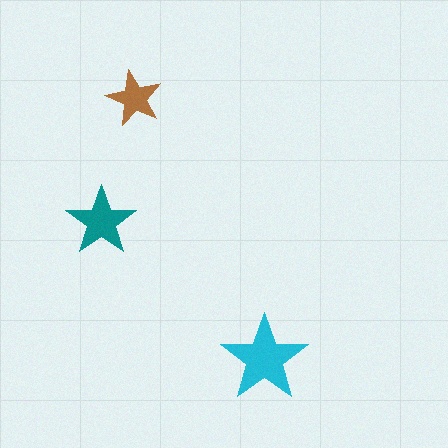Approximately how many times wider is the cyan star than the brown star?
About 1.5 times wider.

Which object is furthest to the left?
The teal star is leftmost.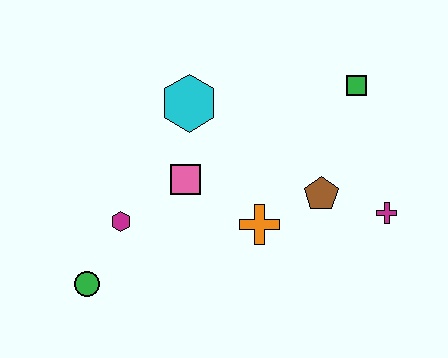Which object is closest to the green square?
The brown pentagon is closest to the green square.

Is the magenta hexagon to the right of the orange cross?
No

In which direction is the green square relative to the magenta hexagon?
The green square is to the right of the magenta hexagon.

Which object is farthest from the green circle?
The green square is farthest from the green circle.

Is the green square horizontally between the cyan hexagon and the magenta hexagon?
No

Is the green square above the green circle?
Yes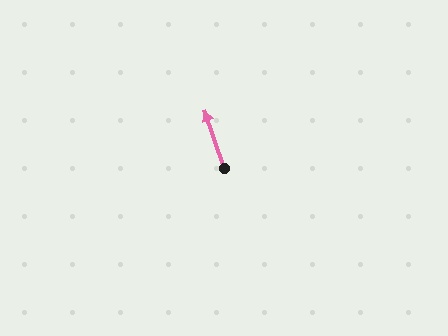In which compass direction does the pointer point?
North.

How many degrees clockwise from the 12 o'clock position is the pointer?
Approximately 341 degrees.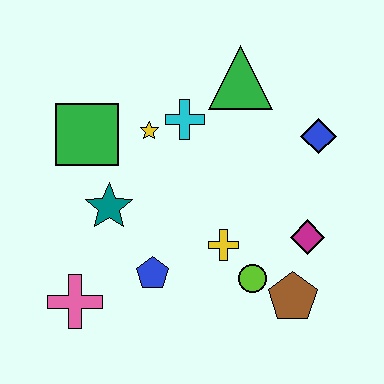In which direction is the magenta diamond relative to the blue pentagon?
The magenta diamond is to the right of the blue pentagon.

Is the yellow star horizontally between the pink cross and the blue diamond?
Yes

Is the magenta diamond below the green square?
Yes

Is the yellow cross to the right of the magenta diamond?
No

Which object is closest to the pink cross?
The blue pentagon is closest to the pink cross.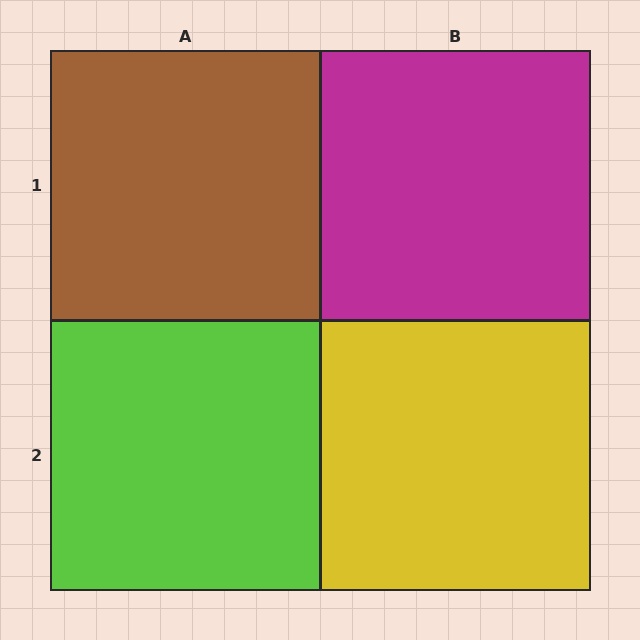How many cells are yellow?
1 cell is yellow.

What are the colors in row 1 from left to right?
Brown, magenta.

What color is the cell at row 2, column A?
Lime.